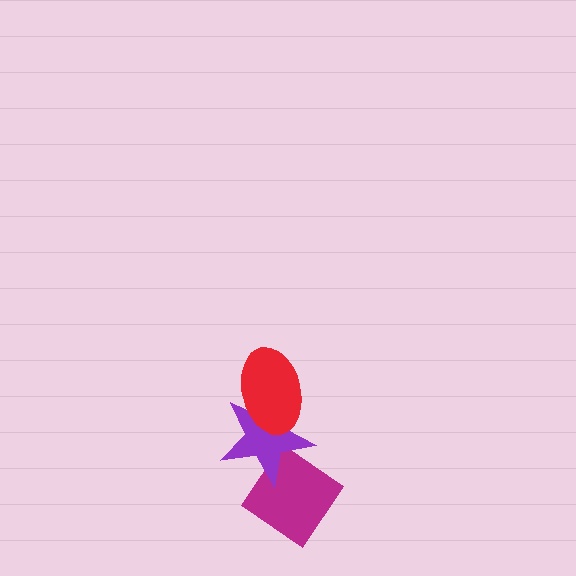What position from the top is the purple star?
The purple star is 2nd from the top.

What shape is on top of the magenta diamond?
The purple star is on top of the magenta diamond.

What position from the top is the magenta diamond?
The magenta diamond is 3rd from the top.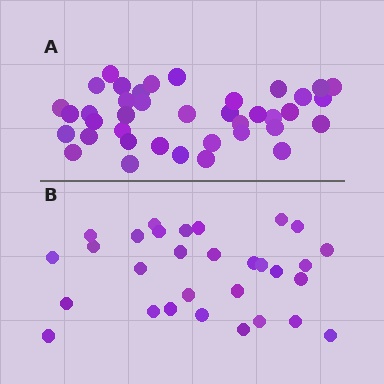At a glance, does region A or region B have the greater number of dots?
Region A (the top region) has more dots.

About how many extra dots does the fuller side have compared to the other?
Region A has roughly 8 or so more dots than region B.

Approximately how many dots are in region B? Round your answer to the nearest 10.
About 30 dots.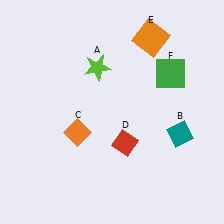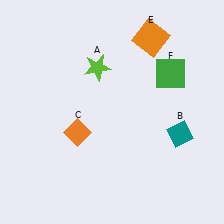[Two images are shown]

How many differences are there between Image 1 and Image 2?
There is 1 difference between the two images.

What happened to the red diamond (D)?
The red diamond (D) was removed in Image 2. It was in the bottom-right area of Image 1.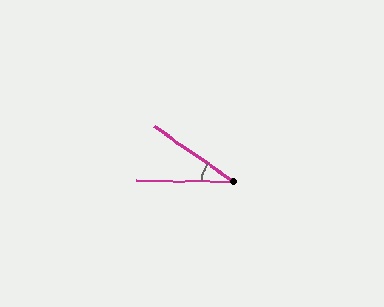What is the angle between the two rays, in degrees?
Approximately 34 degrees.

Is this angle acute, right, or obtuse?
It is acute.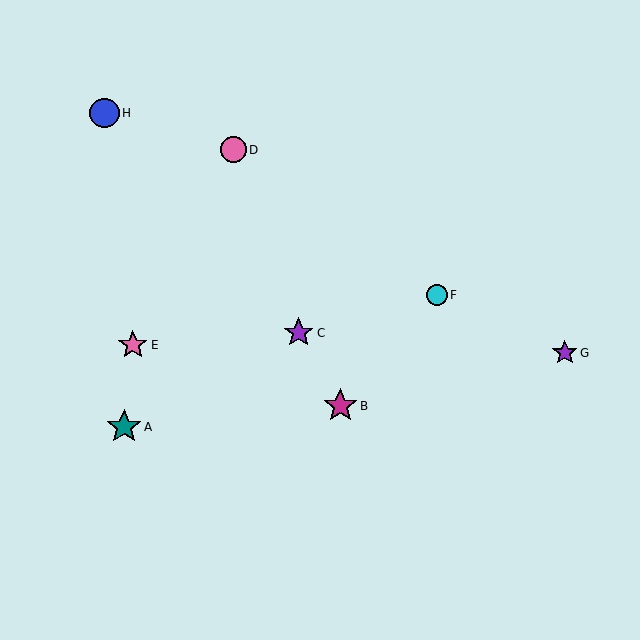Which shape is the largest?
The teal star (labeled A) is the largest.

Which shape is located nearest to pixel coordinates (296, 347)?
The purple star (labeled C) at (299, 333) is nearest to that location.